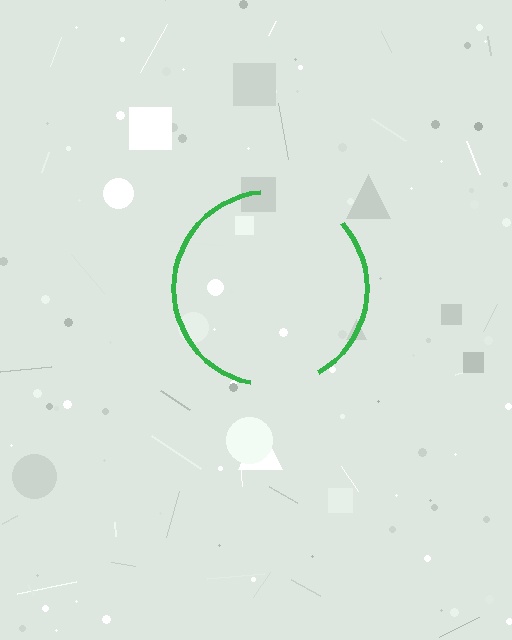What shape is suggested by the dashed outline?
The dashed outline suggests a circle.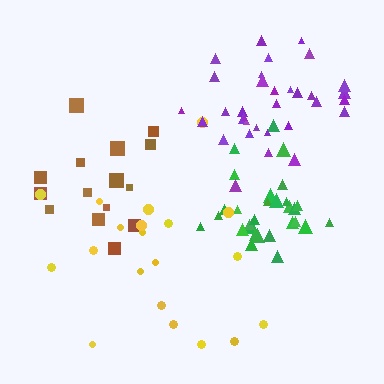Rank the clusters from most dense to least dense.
green, purple, brown, yellow.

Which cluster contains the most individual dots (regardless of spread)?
Purple (33).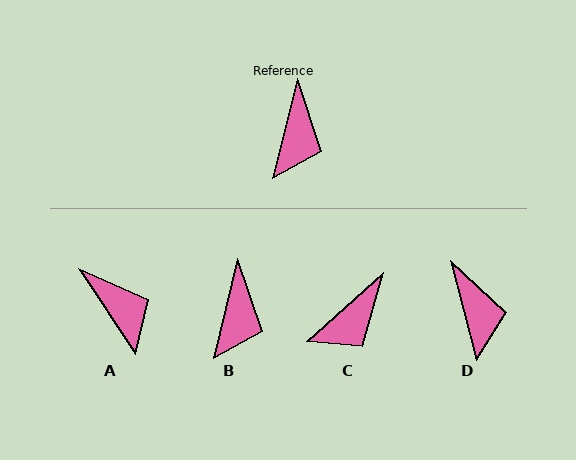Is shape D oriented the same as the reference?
No, it is off by about 29 degrees.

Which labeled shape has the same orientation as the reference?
B.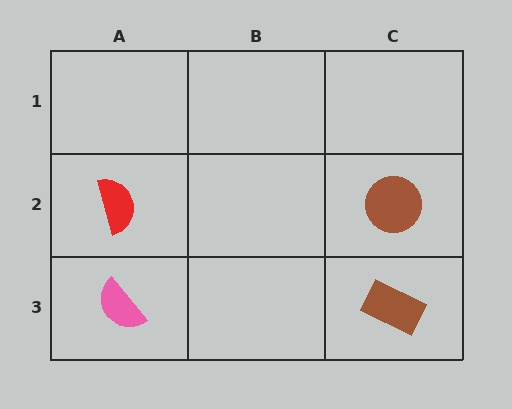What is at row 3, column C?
A brown rectangle.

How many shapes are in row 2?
2 shapes.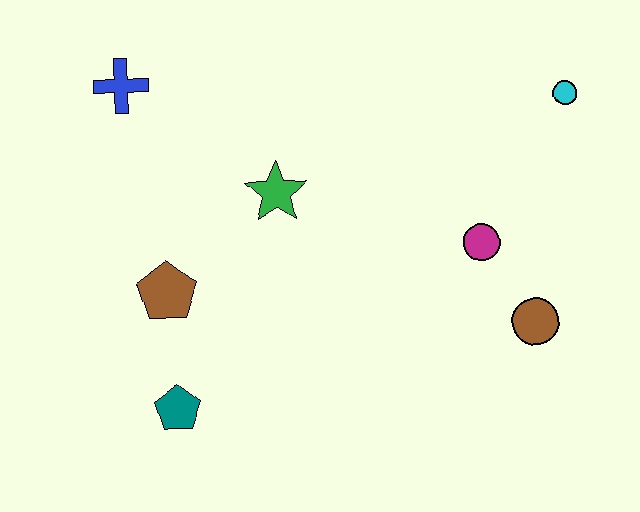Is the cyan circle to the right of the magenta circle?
Yes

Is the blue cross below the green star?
No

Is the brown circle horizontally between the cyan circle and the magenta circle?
Yes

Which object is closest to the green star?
The brown pentagon is closest to the green star.